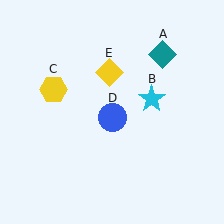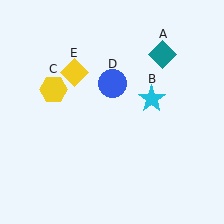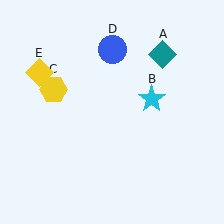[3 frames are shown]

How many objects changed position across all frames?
2 objects changed position: blue circle (object D), yellow diamond (object E).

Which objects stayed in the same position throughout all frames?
Teal diamond (object A) and cyan star (object B) and yellow hexagon (object C) remained stationary.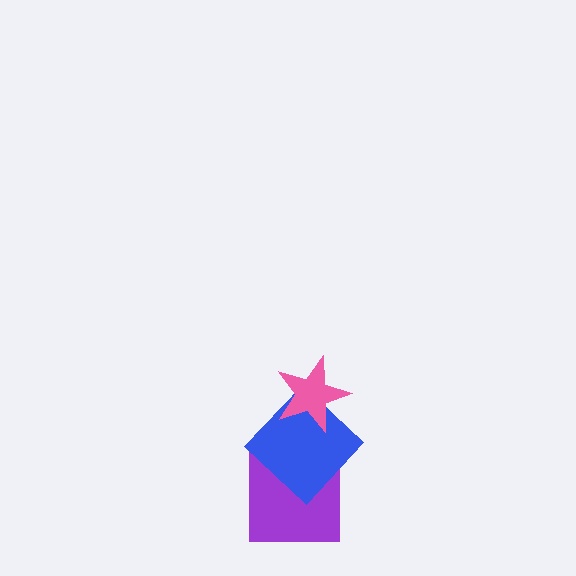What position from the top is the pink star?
The pink star is 1st from the top.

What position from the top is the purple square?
The purple square is 3rd from the top.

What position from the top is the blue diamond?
The blue diamond is 2nd from the top.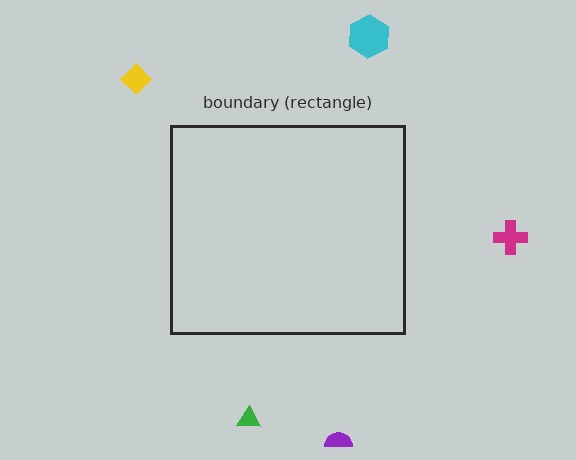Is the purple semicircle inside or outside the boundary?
Outside.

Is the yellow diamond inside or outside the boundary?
Outside.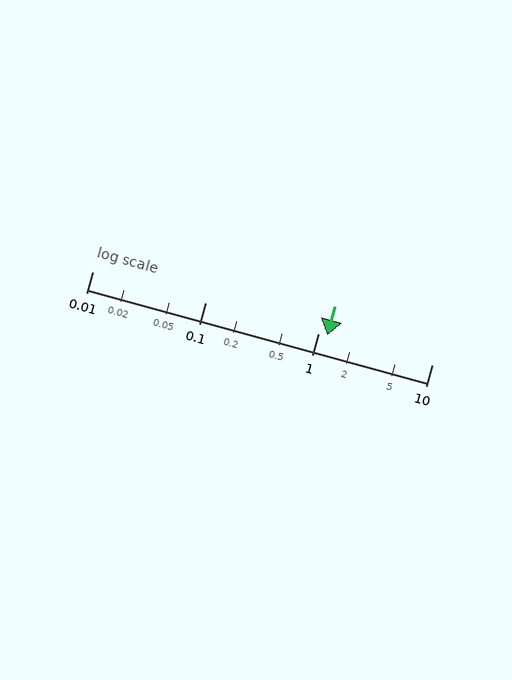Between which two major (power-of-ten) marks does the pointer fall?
The pointer is between 1 and 10.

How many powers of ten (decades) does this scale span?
The scale spans 3 decades, from 0.01 to 10.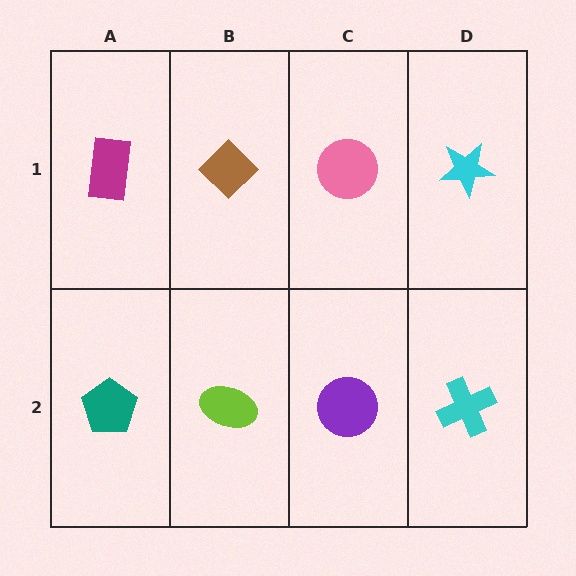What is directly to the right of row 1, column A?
A brown diamond.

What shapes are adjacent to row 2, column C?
A pink circle (row 1, column C), a lime ellipse (row 2, column B), a cyan cross (row 2, column D).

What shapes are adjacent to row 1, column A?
A teal pentagon (row 2, column A), a brown diamond (row 1, column B).